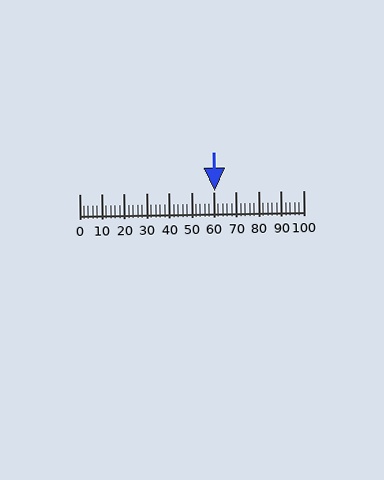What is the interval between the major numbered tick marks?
The major tick marks are spaced 10 units apart.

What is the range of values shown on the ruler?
The ruler shows values from 0 to 100.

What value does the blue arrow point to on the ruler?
The blue arrow points to approximately 60.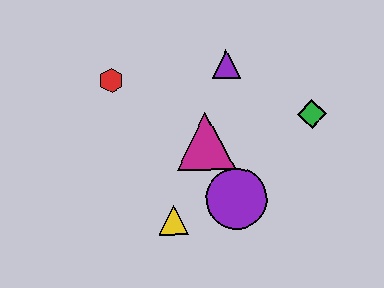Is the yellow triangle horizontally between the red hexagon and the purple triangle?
Yes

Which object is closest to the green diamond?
The purple triangle is closest to the green diamond.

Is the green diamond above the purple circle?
Yes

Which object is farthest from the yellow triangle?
The green diamond is farthest from the yellow triangle.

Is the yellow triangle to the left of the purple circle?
Yes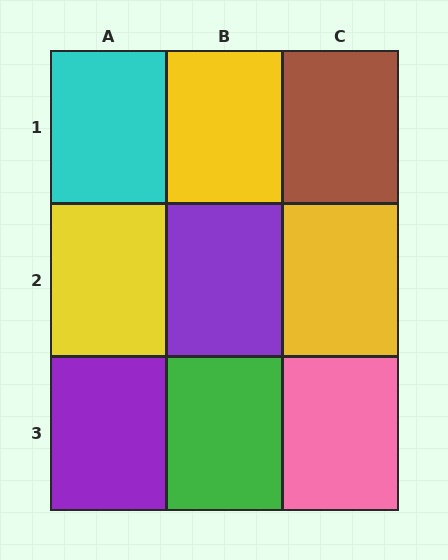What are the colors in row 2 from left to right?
Yellow, purple, yellow.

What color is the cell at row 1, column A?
Cyan.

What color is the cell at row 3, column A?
Purple.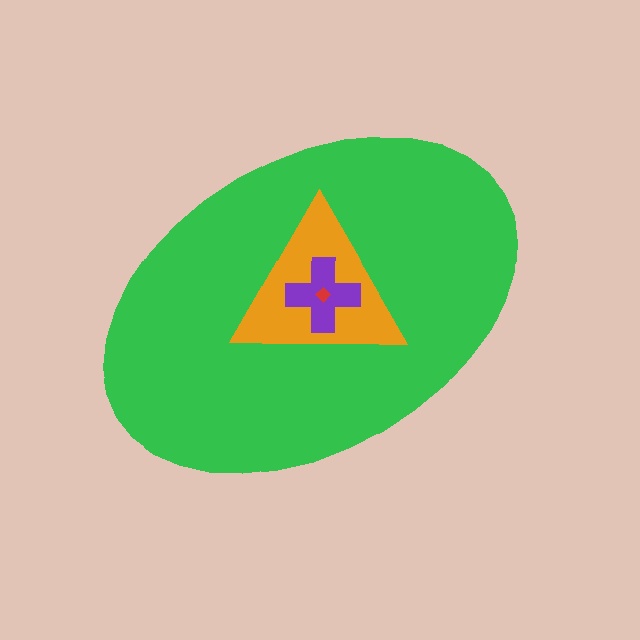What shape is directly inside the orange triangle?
The purple cross.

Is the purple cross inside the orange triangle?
Yes.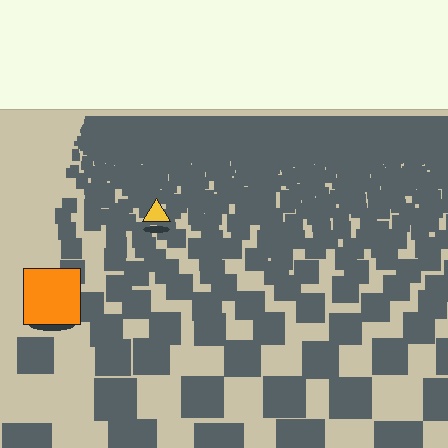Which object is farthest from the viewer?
The yellow triangle is farthest from the viewer. It appears smaller and the ground texture around it is denser.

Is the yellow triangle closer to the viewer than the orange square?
No. The orange square is closer — you can tell from the texture gradient: the ground texture is coarser near it.